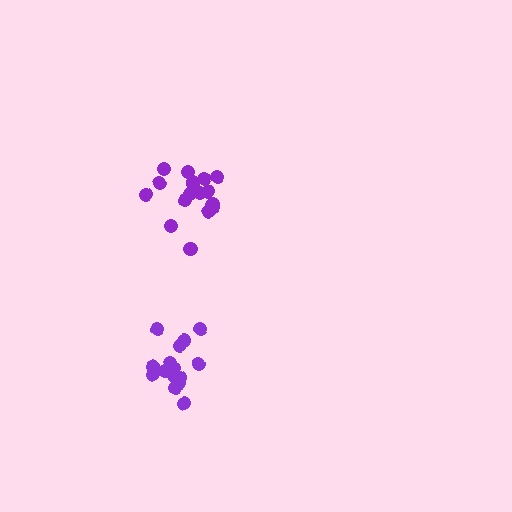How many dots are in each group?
Group 1: 17 dots, Group 2: 15 dots (32 total).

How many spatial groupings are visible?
There are 2 spatial groupings.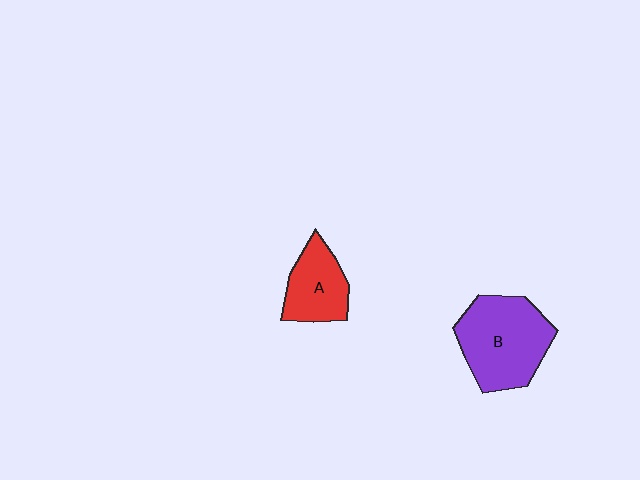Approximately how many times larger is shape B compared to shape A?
Approximately 1.7 times.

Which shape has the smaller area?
Shape A (red).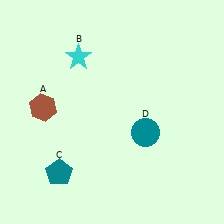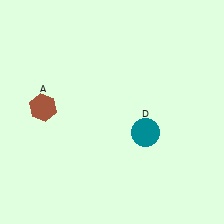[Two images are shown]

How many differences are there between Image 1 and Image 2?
There are 2 differences between the two images.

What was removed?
The teal pentagon (C), the cyan star (B) were removed in Image 2.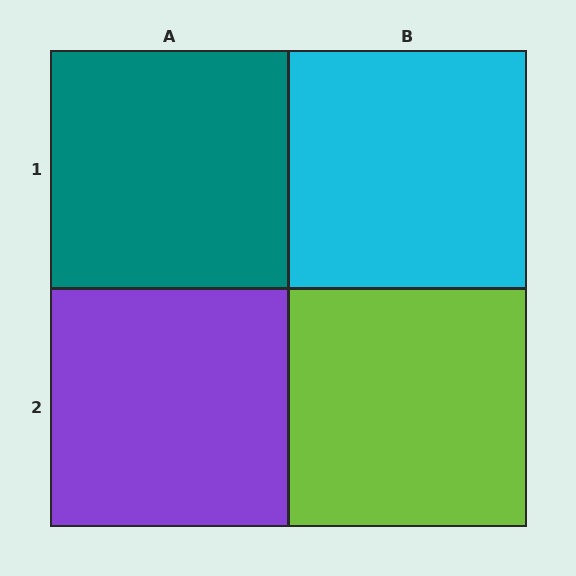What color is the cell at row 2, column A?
Purple.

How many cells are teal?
1 cell is teal.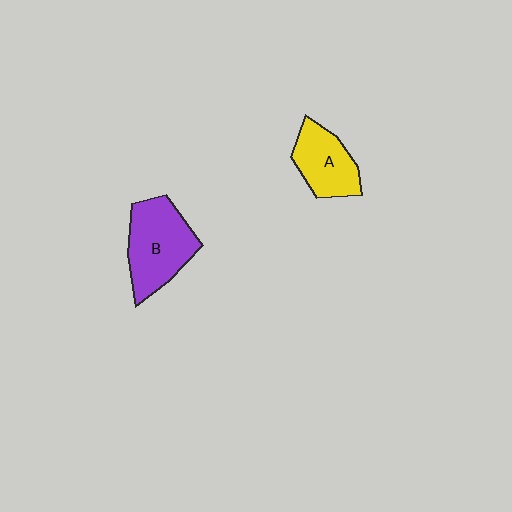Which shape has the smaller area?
Shape A (yellow).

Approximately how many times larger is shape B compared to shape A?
Approximately 1.4 times.